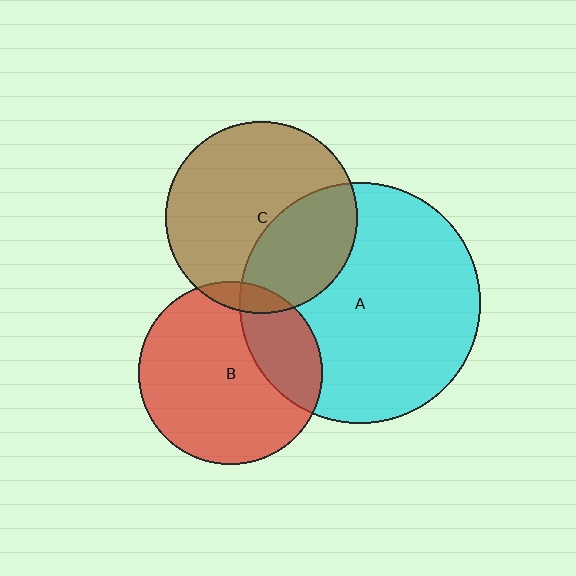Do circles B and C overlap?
Yes.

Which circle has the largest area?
Circle A (cyan).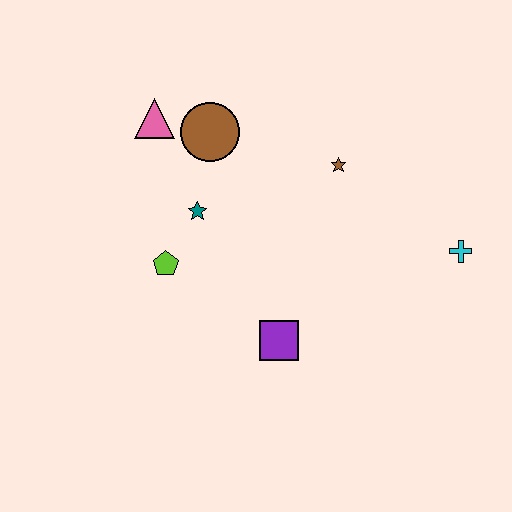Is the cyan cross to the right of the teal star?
Yes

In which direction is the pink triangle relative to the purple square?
The pink triangle is above the purple square.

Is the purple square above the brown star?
No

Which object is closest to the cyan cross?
The brown star is closest to the cyan cross.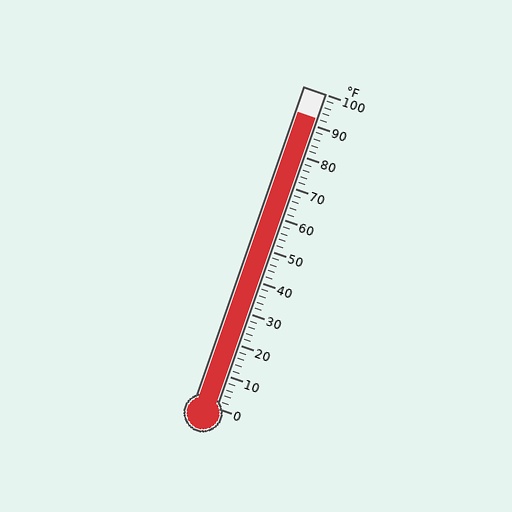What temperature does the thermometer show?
The thermometer shows approximately 92°F.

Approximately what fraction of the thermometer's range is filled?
The thermometer is filled to approximately 90% of its range.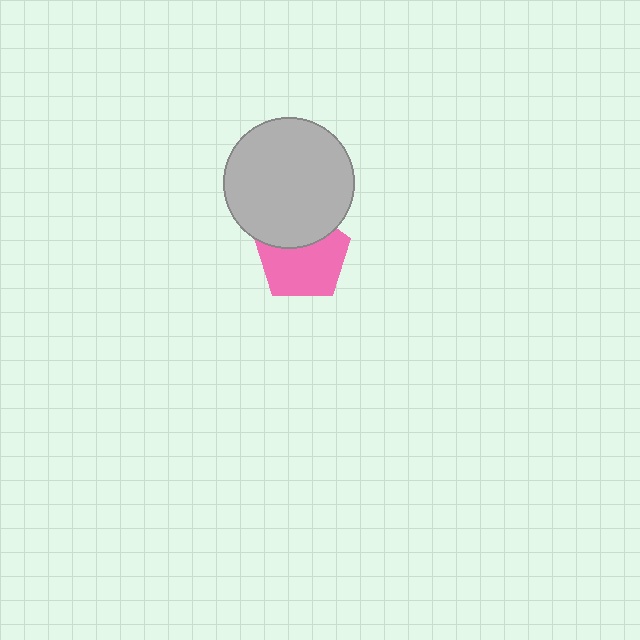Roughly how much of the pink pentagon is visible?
Most of it is visible (roughly 66%).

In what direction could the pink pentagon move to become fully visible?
The pink pentagon could move down. That would shift it out from behind the light gray circle entirely.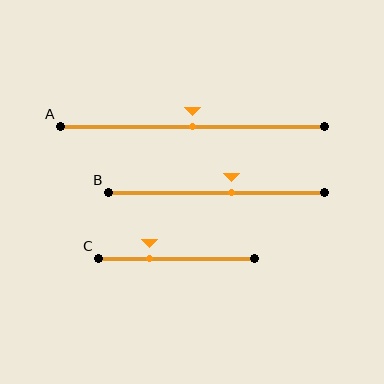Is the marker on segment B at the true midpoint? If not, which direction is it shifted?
No, the marker on segment B is shifted to the right by about 7% of the segment length.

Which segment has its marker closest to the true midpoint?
Segment A has its marker closest to the true midpoint.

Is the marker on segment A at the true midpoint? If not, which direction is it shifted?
Yes, the marker on segment A is at the true midpoint.